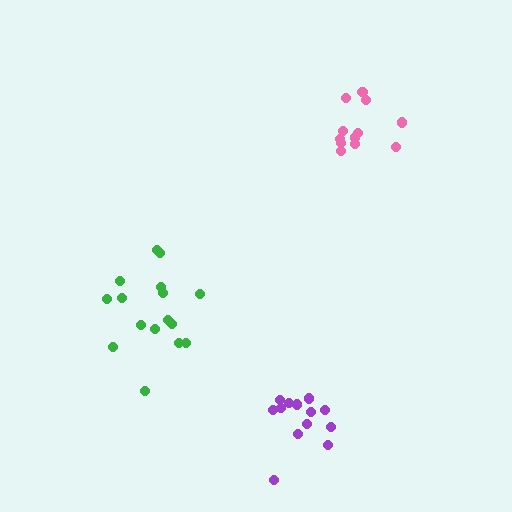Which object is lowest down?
The purple cluster is bottommost.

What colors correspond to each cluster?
The clusters are colored: pink, purple, green.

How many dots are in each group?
Group 1: 12 dots, Group 2: 13 dots, Group 3: 16 dots (41 total).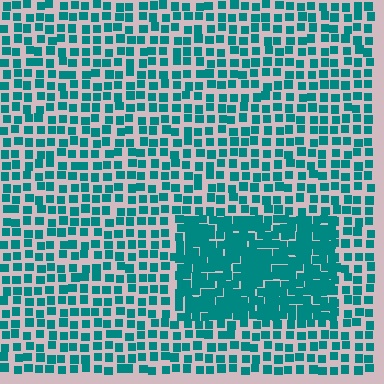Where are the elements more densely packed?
The elements are more densely packed inside the rectangle boundary.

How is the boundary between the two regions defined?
The boundary is defined by a change in element density (approximately 2.0x ratio). All elements are the same color, size, and shape.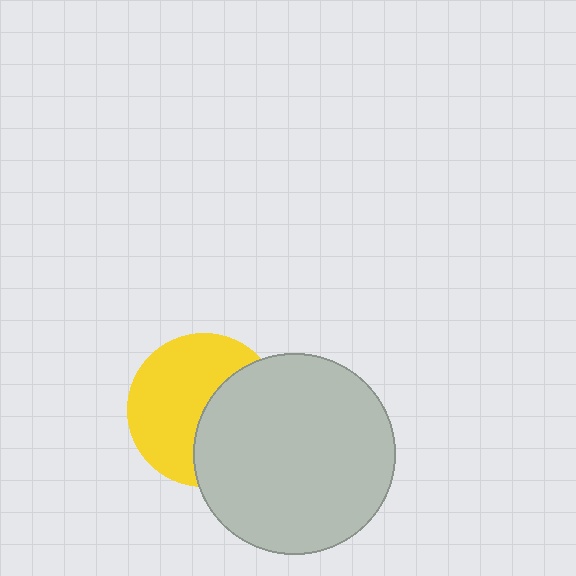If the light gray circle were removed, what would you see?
You would see the complete yellow circle.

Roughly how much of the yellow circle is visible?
About half of it is visible (roughly 58%).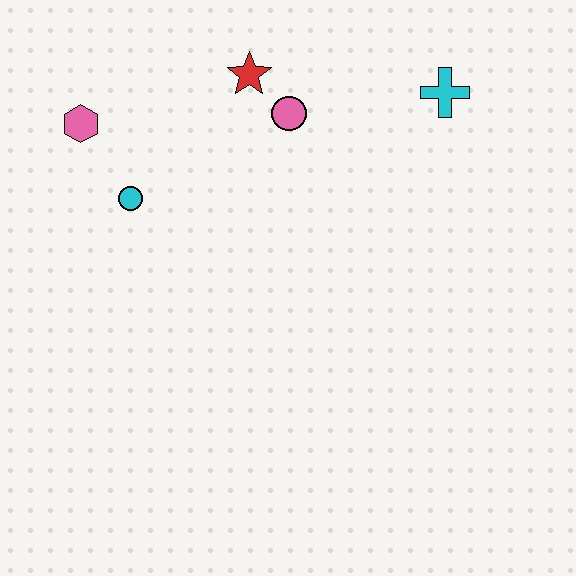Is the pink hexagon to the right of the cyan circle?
No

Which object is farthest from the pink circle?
The pink hexagon is farthest from the pink circle.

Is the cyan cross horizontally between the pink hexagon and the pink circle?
No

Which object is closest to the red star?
The pink circle is closest to the red star.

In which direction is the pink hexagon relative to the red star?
The pink hexagon is to the left of the red star.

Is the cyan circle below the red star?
Yes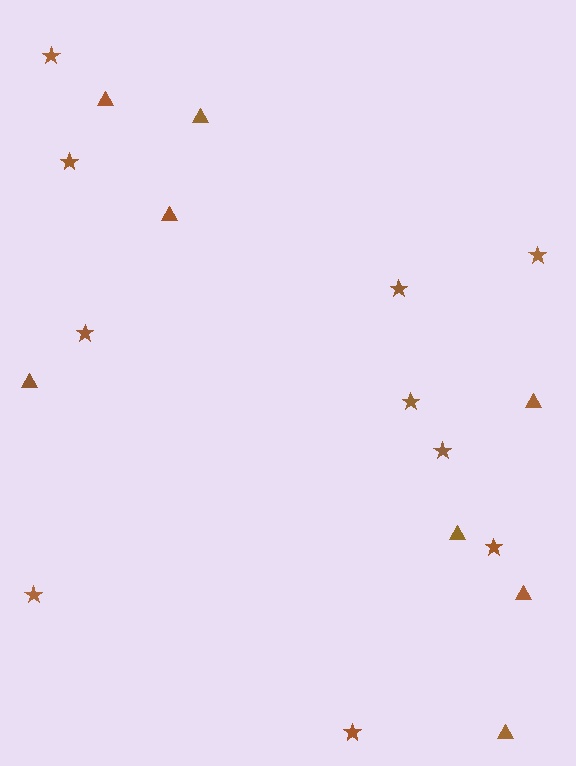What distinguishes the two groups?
There are 2 groups: one group of triangles (8) and one group of stars (10).